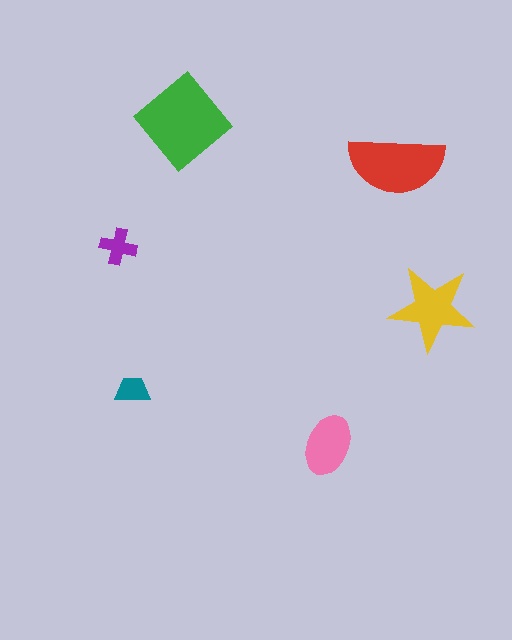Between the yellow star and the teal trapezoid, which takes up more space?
The yellow star.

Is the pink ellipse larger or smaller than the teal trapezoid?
Larger.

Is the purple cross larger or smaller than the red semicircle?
Smaller.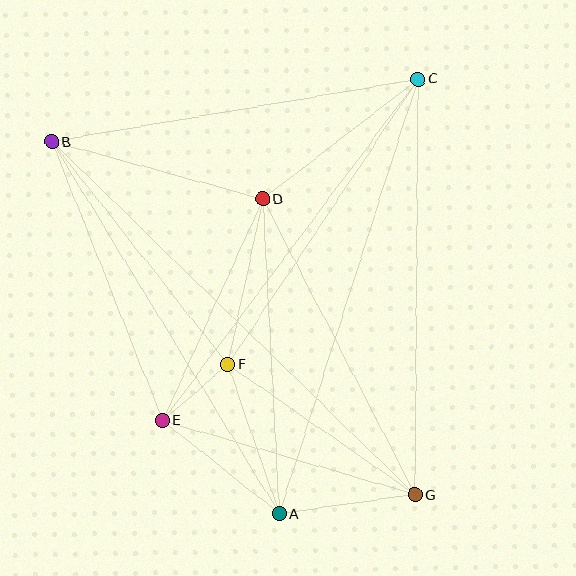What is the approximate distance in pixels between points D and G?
The distance between D and G is approximately 332 pixels.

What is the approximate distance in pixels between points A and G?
The distance between A and G is approximately 137 pixels.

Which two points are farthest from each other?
Points B and G are farthest from each other.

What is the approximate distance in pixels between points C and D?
The distance between C and D is approximately 197 pixels.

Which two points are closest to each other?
Points E and F are closest to each other.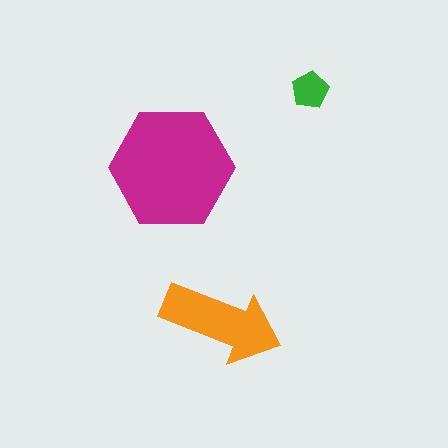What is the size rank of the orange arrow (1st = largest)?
2nd.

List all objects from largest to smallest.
The magenta hexagon, the orange arrow, the green pentagon.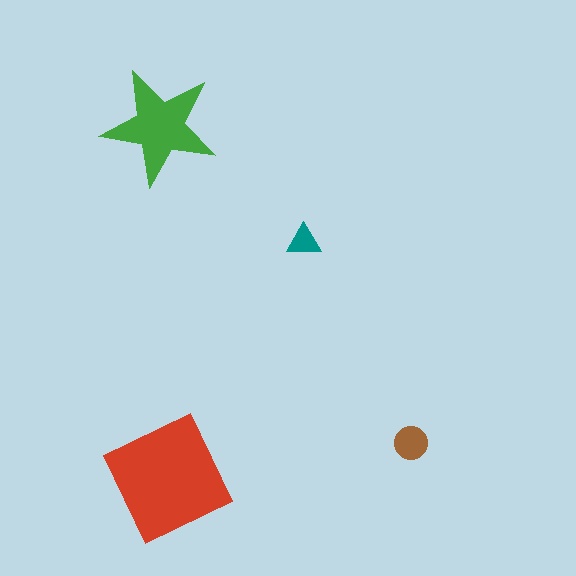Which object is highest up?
The green star is topmost.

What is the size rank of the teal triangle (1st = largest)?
4th.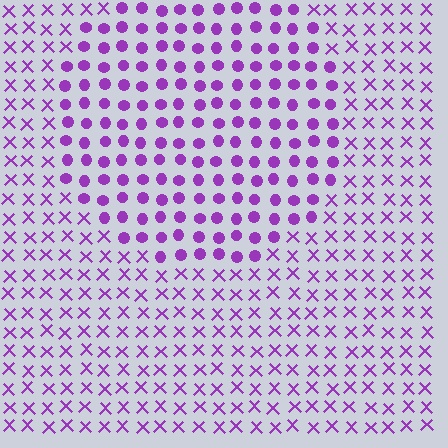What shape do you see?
I see a circle.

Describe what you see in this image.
The image is filled with small purple elements arranged in a uniform grid. A circle-shaped region contains circles, while the surrounding area contains X marks. The boundary is defined purely by the change in element shape.